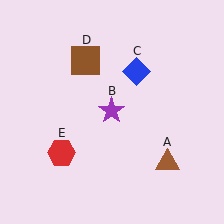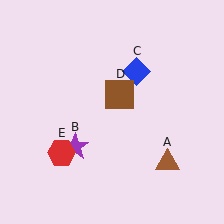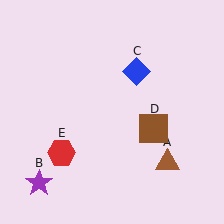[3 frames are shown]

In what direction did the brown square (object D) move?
The brown square (object D) moved down and to the right.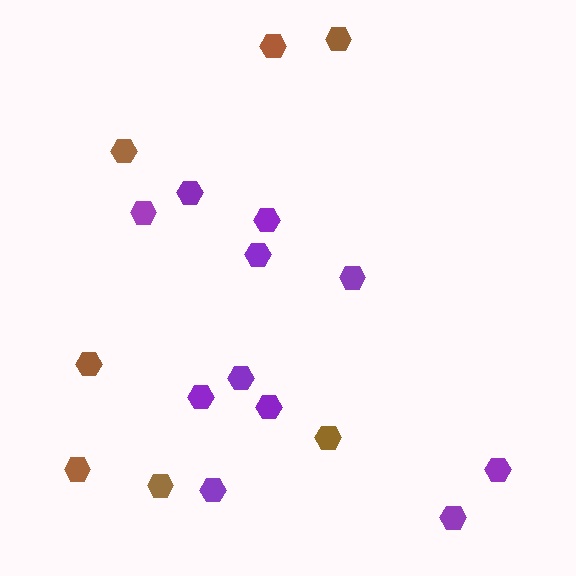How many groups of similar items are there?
There are 2 groups: one group of purple hexagons (11) and one group of brown hexagons (7).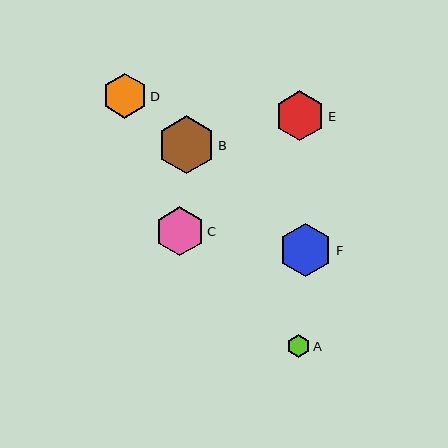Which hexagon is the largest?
Hexagon B is the largest with a size of approximately 58 pixels.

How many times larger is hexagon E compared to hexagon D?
Hexagon E is approximately 1.1 times the size of hexagon D.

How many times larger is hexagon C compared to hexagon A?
Hexagon C is approximately 2.2 times the size of hexagon A.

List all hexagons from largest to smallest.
From largest to smallest: B, F, E, C, D, A.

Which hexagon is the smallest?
Hexagon A is the smallest with a size of approximately 23 pixels.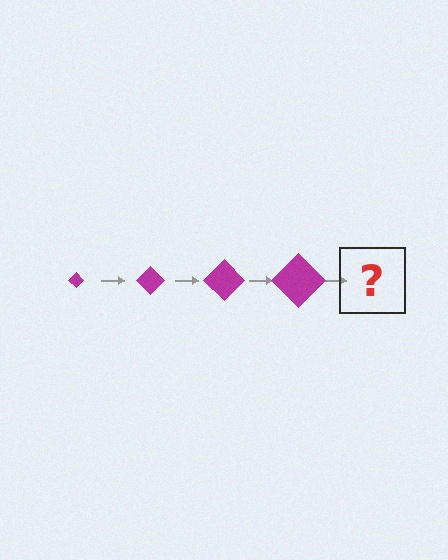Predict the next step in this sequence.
The next step is a magenta diamond, larger than the previous one.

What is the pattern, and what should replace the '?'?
The pattern is that the diamond gets progressively larger each step. The '?' should be a magenta diamond, larger than the previous one.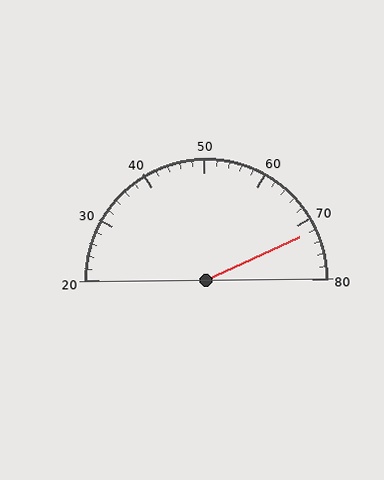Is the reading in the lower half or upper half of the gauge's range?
The reading is in the upper half of the range (20 to 80).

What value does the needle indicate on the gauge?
The needle indicates approximately 72.